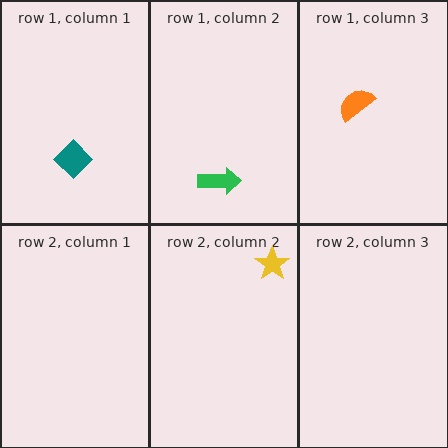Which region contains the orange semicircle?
The row 1, column 3 region.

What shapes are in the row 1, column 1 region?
The teal diamond.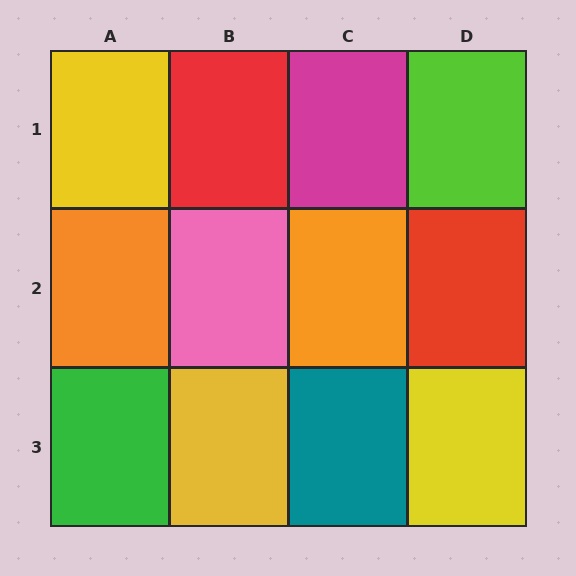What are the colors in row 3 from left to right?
Green, yellow, teal, yellow.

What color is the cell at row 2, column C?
Orange.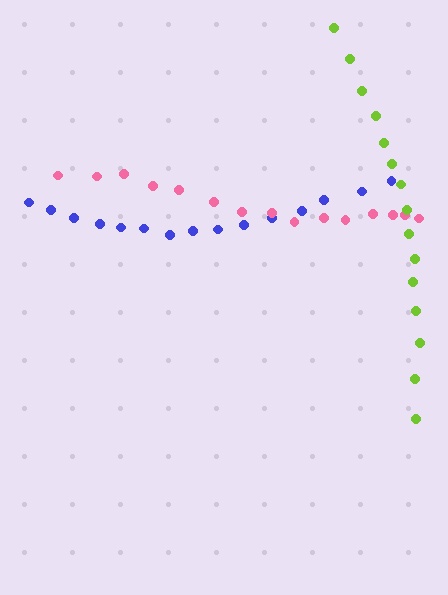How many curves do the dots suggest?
There are 3 distinct paths.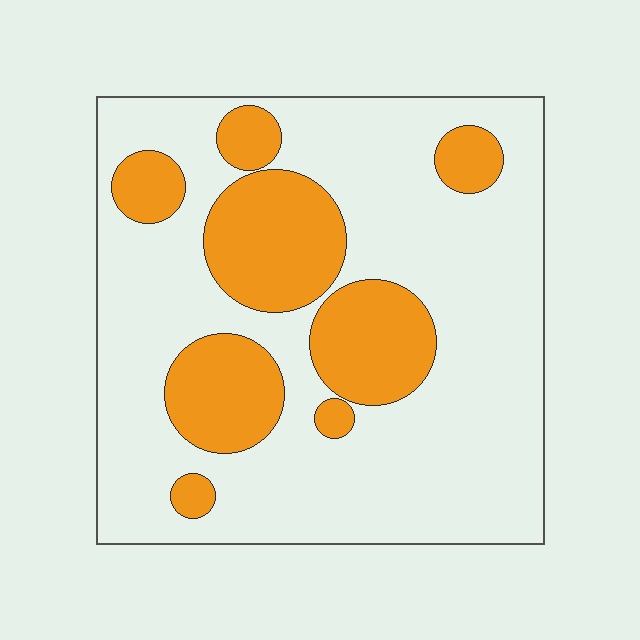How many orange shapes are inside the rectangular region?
8.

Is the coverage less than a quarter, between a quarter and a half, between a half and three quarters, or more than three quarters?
Between a quarter and a half.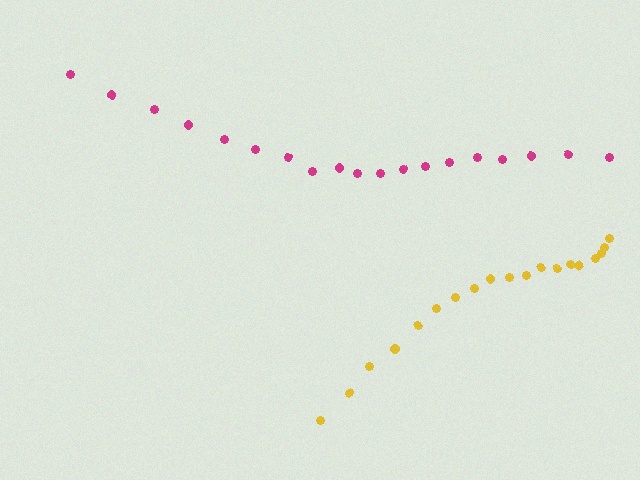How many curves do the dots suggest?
There are 2 distinct paths.